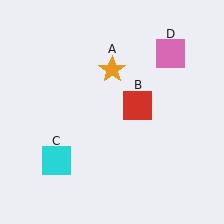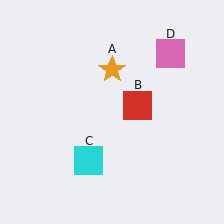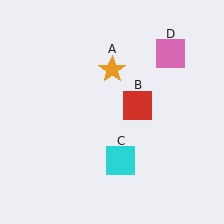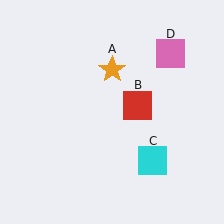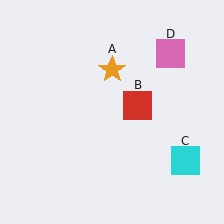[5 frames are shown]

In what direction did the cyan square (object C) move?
The cyan square (object C) moved right.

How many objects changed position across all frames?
1 object changed position: cyan square (object C).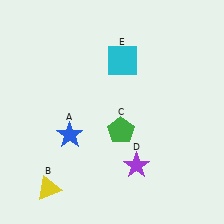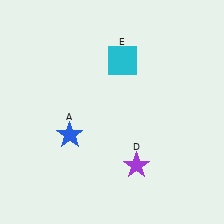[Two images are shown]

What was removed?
The yellow triangle (B), the green pentagon (C) were removed in Image 2.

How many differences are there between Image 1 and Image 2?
There are 2 differences between the two images.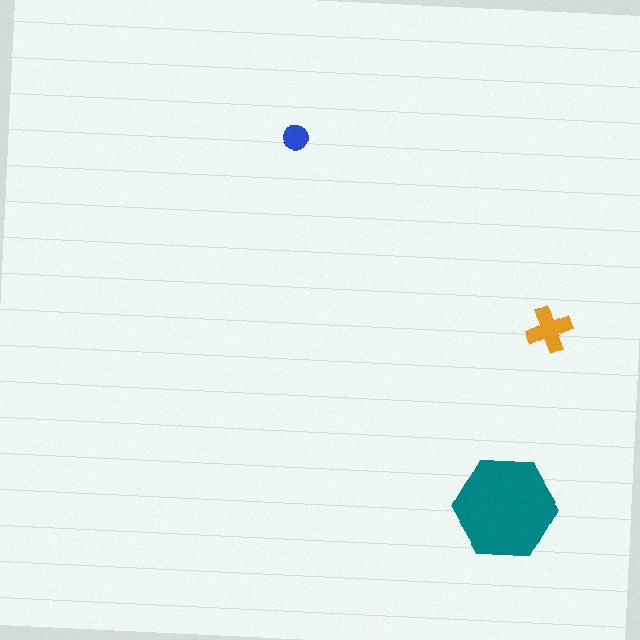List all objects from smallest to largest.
The blue circle, the orange cross, the teal hexagon.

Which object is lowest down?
The teal hexagon is bottommost.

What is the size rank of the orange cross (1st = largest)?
2nd.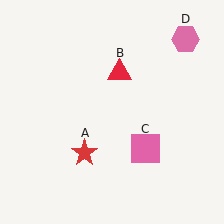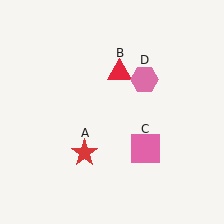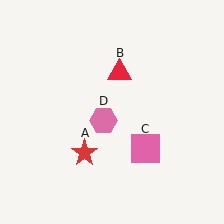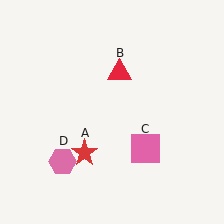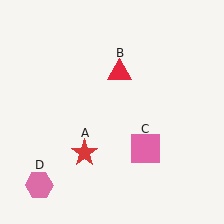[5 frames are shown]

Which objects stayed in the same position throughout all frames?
Red star (object A) and red triangle (object B) and pink square (object C) remained stationary.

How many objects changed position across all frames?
1 object changed position: pink hexagon (object D).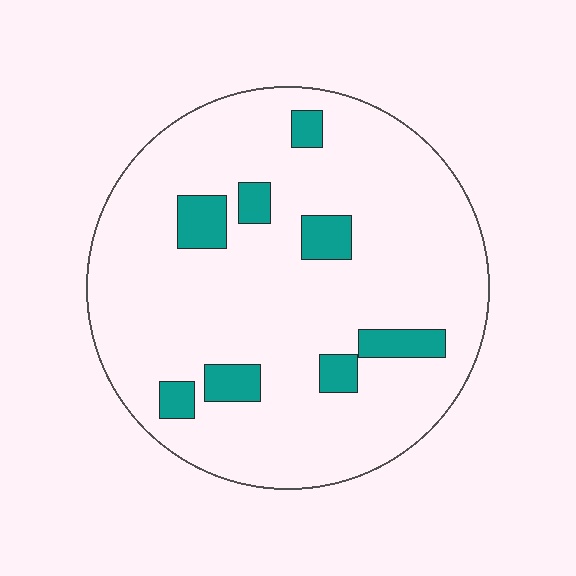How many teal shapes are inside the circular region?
8.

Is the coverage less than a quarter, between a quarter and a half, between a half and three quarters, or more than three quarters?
Less than a quarter.